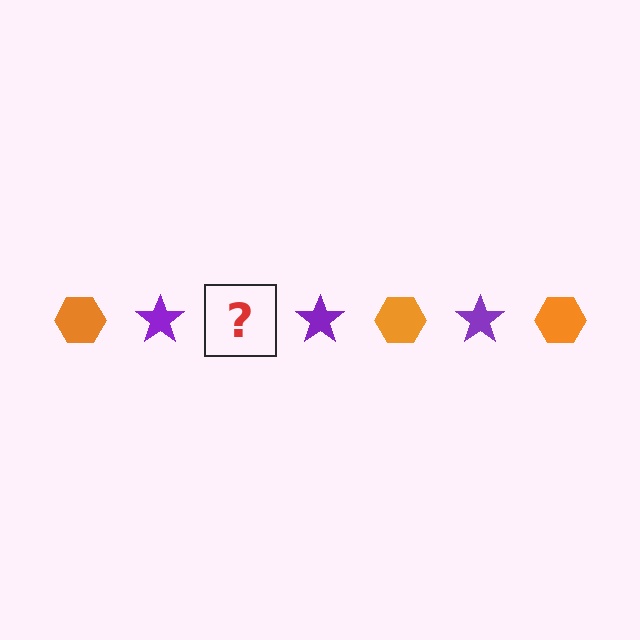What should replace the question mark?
The question mark should be replaced with an orange hexagon.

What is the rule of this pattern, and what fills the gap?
The rule is that the pattern alternates between orange hexagon and purple star. The gap should be filled with an orange hexagon.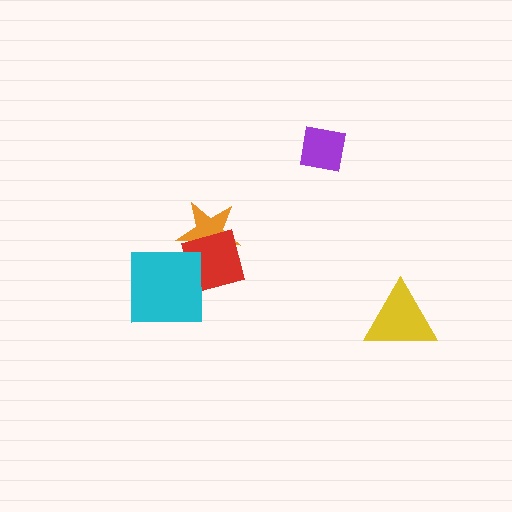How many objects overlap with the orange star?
2 objects overlap with the orange star.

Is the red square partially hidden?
Yes, it is partially covered by another shape.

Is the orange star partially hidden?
Yes, it is partially covered by another shape.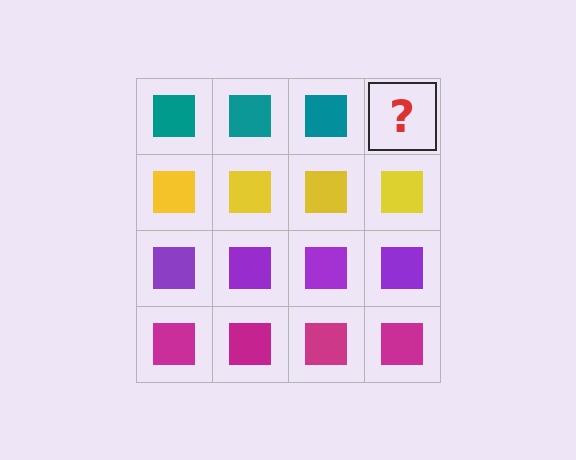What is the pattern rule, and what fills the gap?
The rule is that each row has a consistent color. The gap should be filled with a teal square.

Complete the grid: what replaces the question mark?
The question mark should be replaced with a teal square.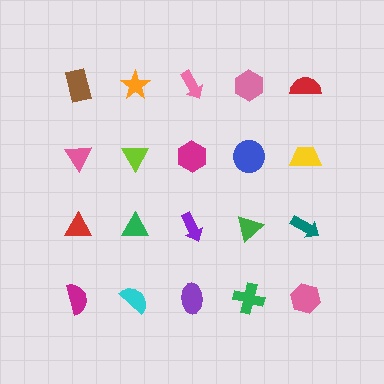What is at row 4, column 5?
A pink hexagon.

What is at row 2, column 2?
A lime triangle.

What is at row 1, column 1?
A brown rectangle.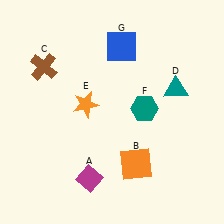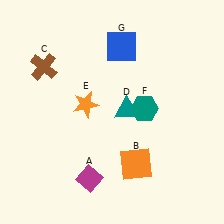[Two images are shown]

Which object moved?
The teal triangle (D) moved left.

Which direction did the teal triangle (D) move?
The teal triangle (D) moved left.